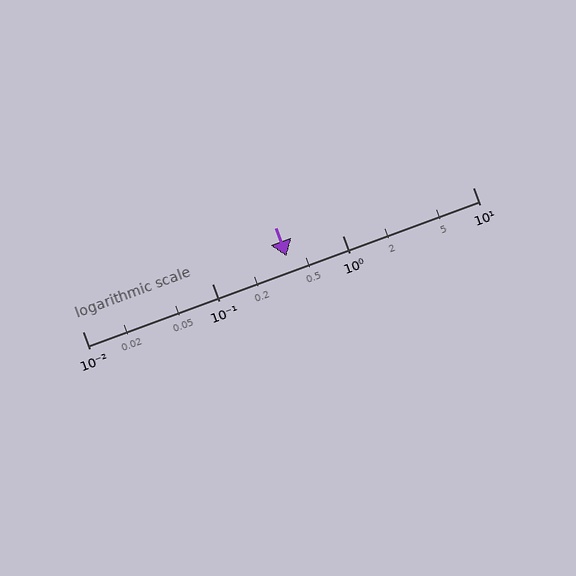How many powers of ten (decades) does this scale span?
The scale spans 3 decades, from 0.01 to 10.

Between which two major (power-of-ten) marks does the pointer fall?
The pointer is between 0.1 and 1.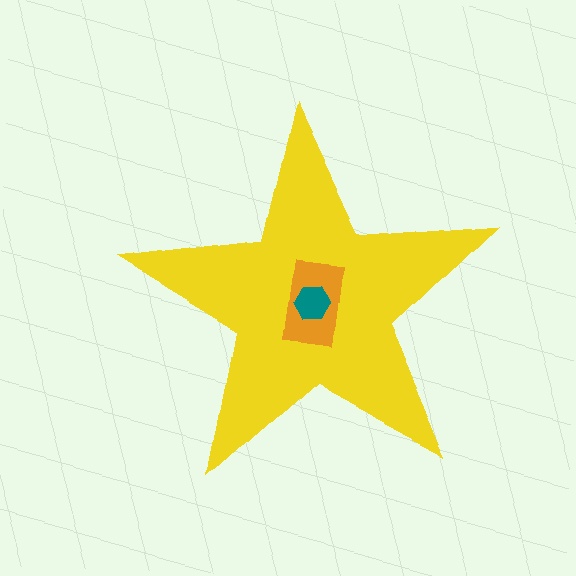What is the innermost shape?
The teal hexagon.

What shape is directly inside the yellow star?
The orange rectangle.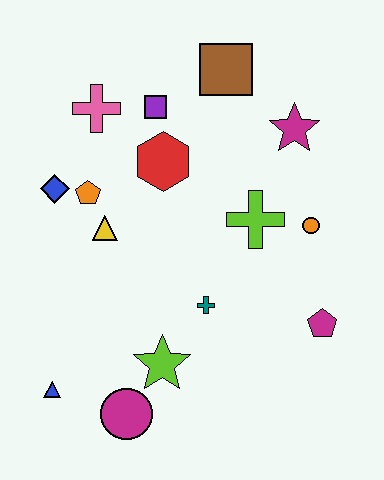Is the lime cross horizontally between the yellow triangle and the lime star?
No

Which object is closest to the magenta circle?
The lime star is closest to the magenta circle.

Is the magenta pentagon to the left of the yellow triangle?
No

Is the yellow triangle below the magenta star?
Yes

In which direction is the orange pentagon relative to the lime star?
The orange pentagon is above the lime star.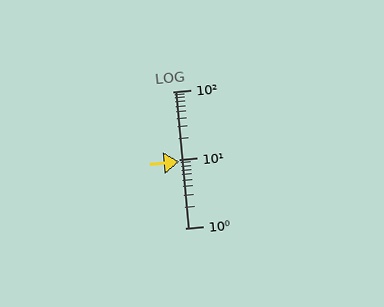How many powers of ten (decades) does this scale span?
The scale spans 2 decades, from 1 to 100.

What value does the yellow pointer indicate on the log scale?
The pointer indicates approximately 9.4.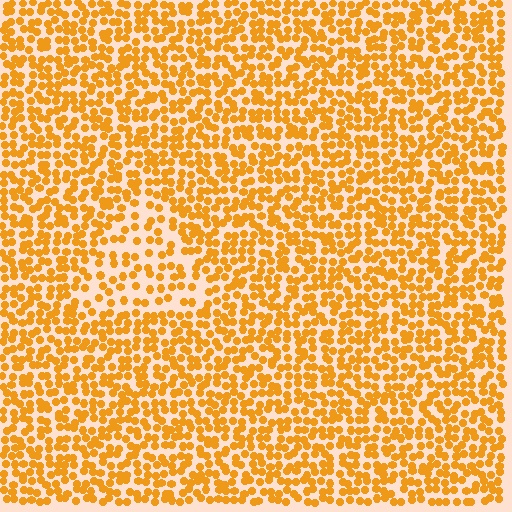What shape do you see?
I see a triangle.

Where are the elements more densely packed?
The elements are more densely packed outside the triangle boundary.